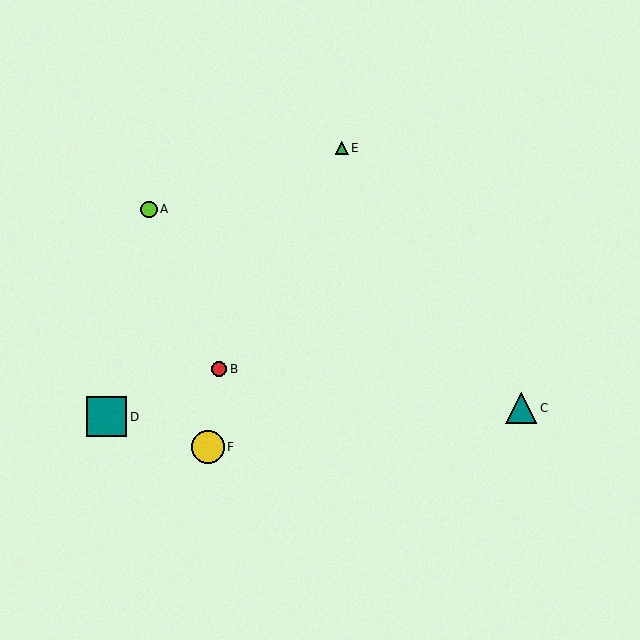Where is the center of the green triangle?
The center of the green triangle is at (342, 148).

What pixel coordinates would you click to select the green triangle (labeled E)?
Click at (342, 148) to select the green triangle E.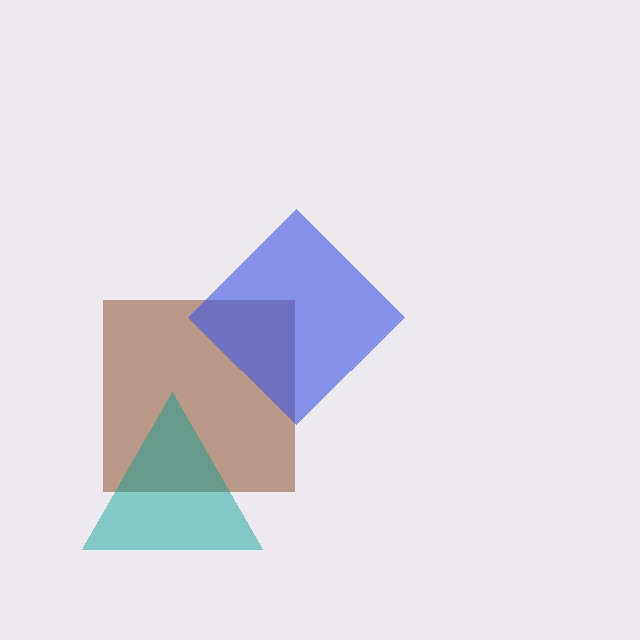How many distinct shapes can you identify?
There are 3 distinct shapes: a brown square, a teal triangle, a blue diamond.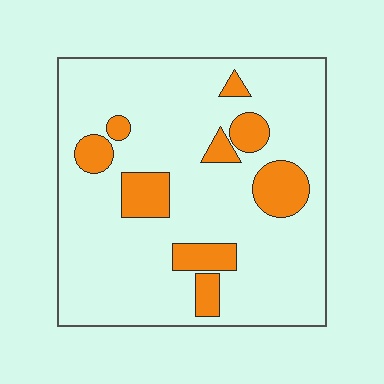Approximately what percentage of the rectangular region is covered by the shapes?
Approximately 15%.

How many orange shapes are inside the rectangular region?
9.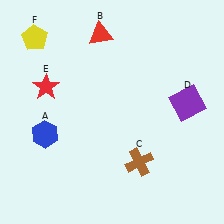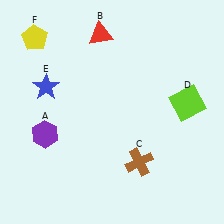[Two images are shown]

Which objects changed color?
A changed from blue to purple. D changed from purple to lime. E changed from red to blue.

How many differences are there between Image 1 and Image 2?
There are 3 differences between the two images.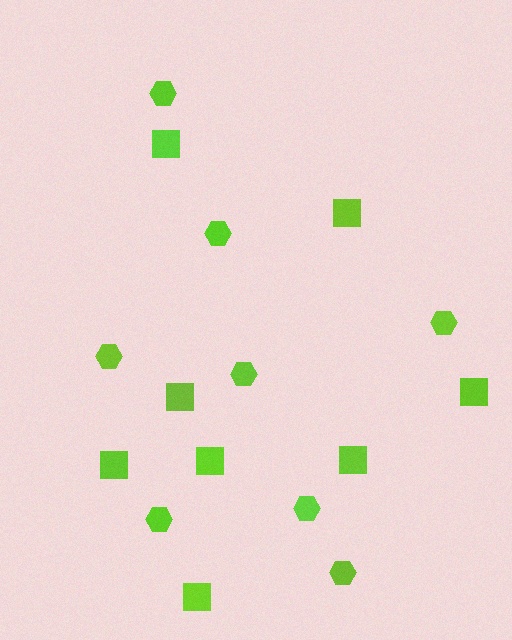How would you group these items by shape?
There are 2 groups: one group of squares (8) and one group of hexagons (8).